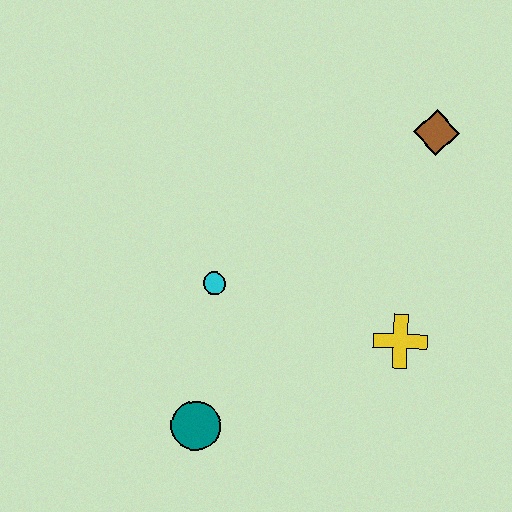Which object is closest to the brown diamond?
The yellow cross is closest to the brown diamond.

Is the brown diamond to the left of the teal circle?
No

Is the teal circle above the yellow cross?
No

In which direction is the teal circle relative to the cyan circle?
The teal circle is below the cyan circle.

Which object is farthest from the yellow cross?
The teal circle is farthest from the yellow cross.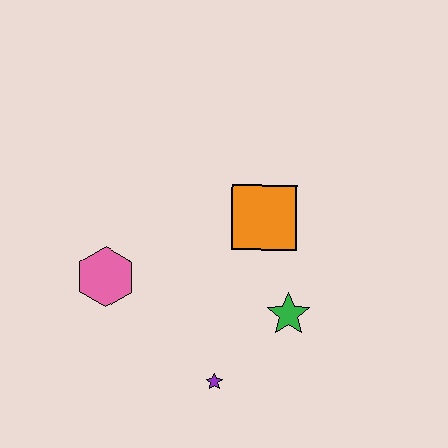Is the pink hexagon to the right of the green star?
No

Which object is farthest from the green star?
The pink hexagon is farthest from the green star.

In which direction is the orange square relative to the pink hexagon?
The orange square is to the right of the pink hexagon.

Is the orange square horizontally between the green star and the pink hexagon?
Yes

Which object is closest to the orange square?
The green star is closest to the orange square.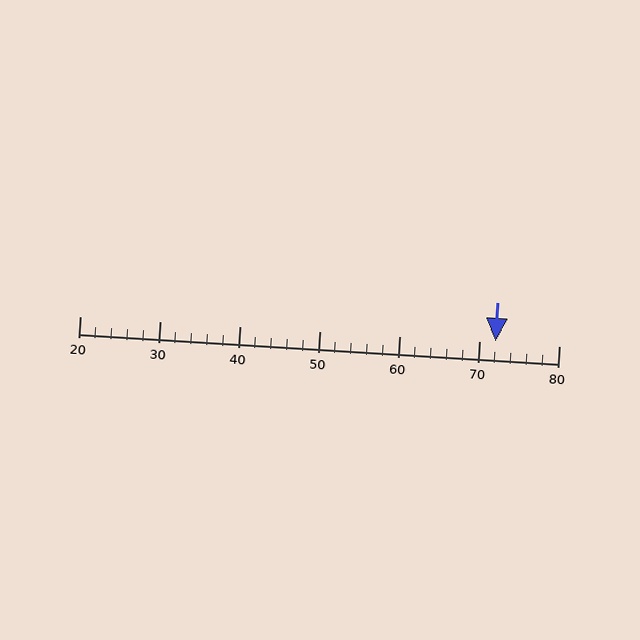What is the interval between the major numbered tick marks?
The major tick marks are spaced 10 units apart.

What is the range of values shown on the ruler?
The ruler shows values from 20 to 80.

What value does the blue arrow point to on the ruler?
The blue arrow points to approximately 72.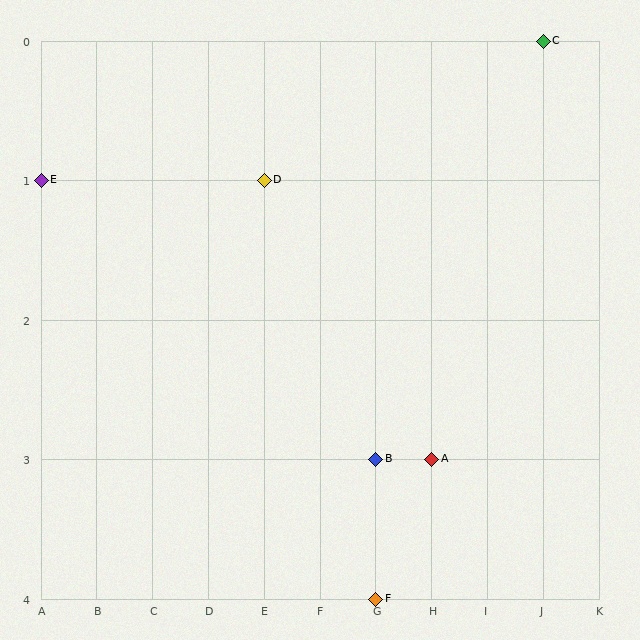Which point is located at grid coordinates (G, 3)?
Point B is at (G, 3).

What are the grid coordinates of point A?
Point A is at grid coordinates (H, 3).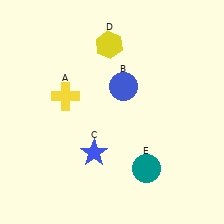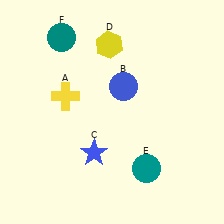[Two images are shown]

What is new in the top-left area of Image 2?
A teal circle (F) was added in the top-left area of Image 2.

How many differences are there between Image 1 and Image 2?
There is 1 difference between the two images.